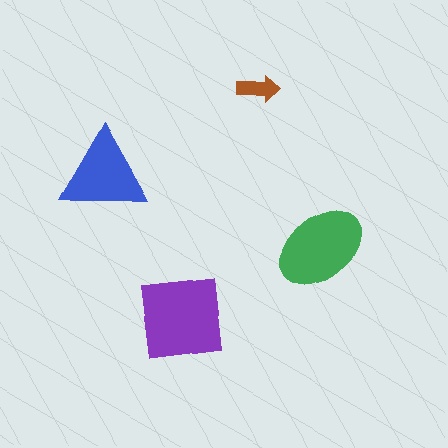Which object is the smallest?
The brown arrow.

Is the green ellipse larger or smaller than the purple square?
Smaller.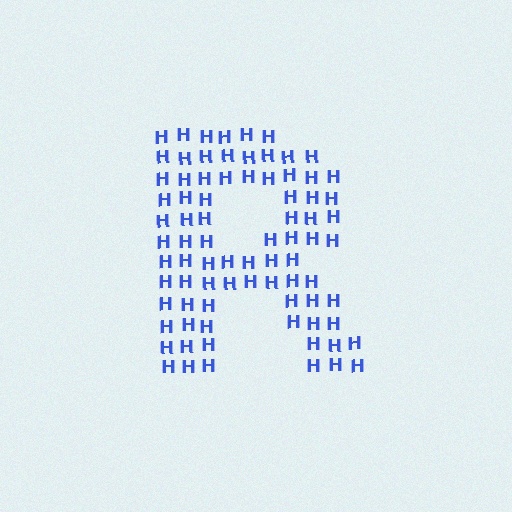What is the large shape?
The large shape is the letter R.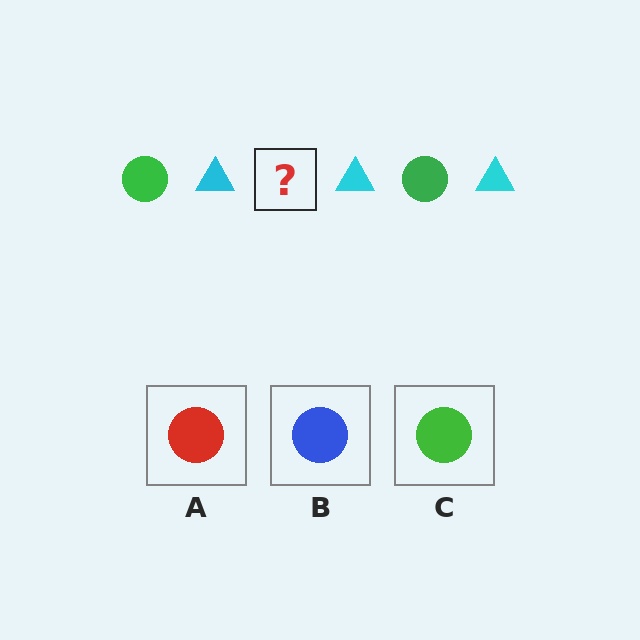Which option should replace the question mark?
Option C.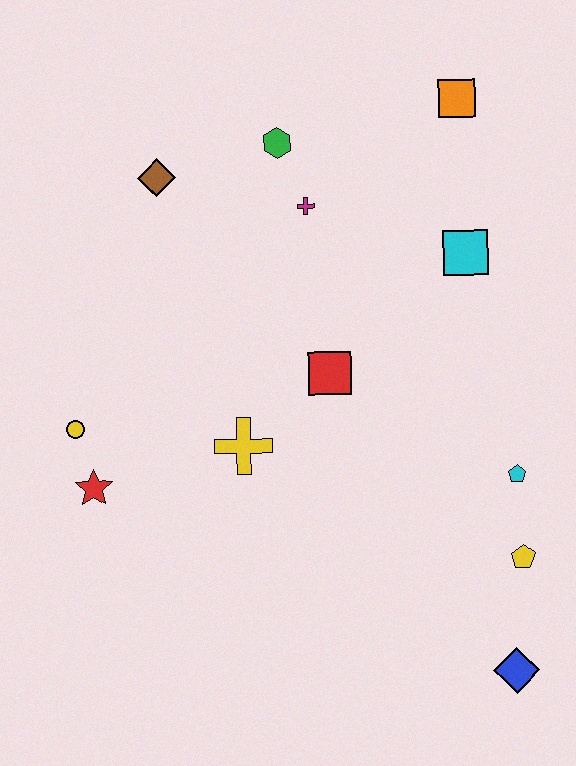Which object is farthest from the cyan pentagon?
The brown diamond is farthest from the cyan pentagon.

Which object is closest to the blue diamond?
The yellow pentagon is closest to the blue diamond.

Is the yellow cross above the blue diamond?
Yes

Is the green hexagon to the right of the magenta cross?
No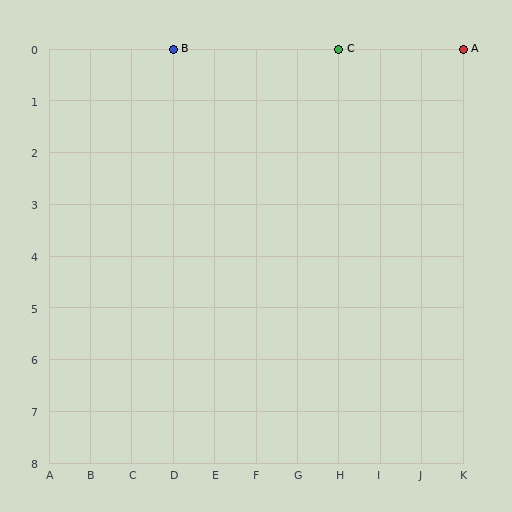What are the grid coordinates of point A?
Point A is at grid coordinates (K, 0).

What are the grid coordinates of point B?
Point B is at grid coordinates (D, 0).